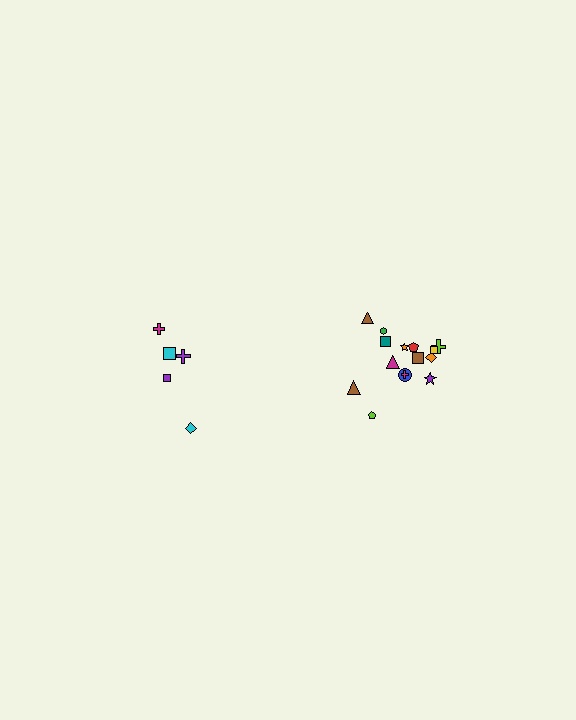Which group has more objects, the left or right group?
The right group.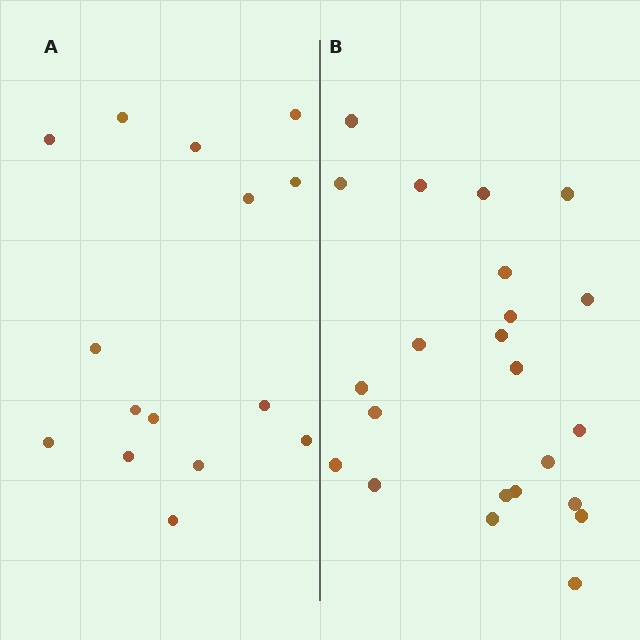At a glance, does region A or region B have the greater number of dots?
Region B (the right region) has more dots.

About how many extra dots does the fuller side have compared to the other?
Region B has roughly 8 or so more dots than region A.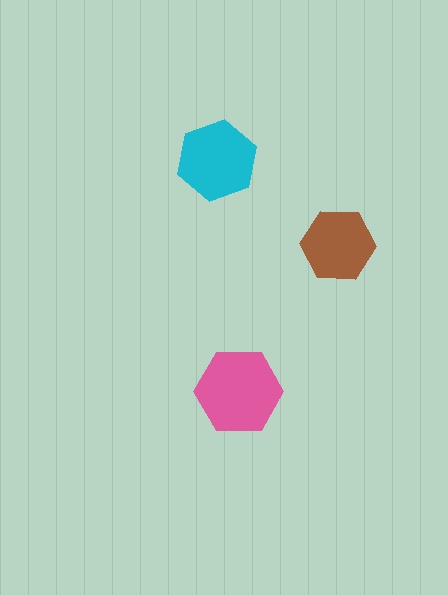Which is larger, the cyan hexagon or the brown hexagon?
The cyan one.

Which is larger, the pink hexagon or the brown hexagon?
The pink one.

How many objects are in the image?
There are 3 objects in the image.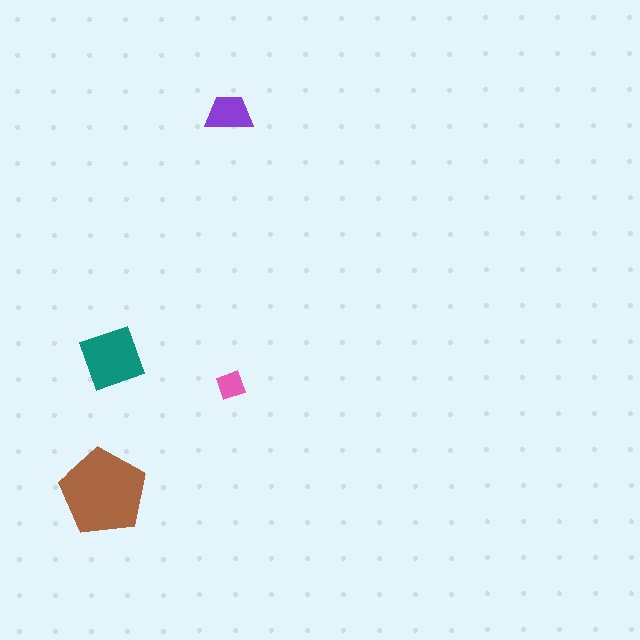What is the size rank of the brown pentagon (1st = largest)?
1st.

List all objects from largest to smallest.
The brown pentagon, the teal square, the purple trapezoid, the pink diamond.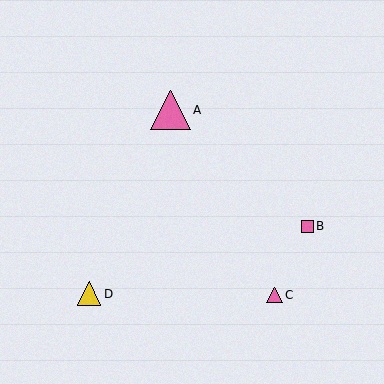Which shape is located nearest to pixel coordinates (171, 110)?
The pink triangle (labeled A) at (171, 110) is nearest to that location.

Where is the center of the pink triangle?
The center of the pink triangle is at (274, 295).